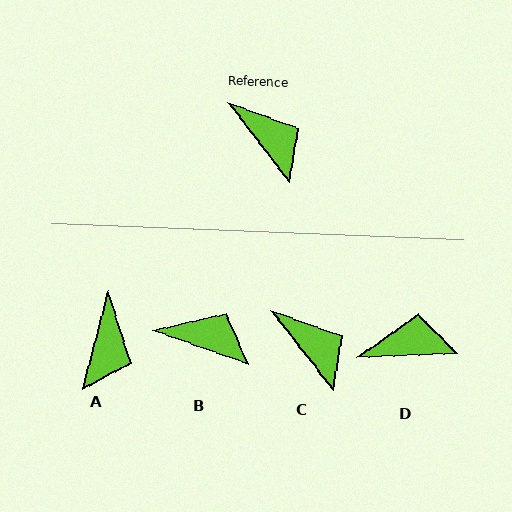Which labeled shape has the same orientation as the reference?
C.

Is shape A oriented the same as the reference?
No, it is off by about 53 degrees.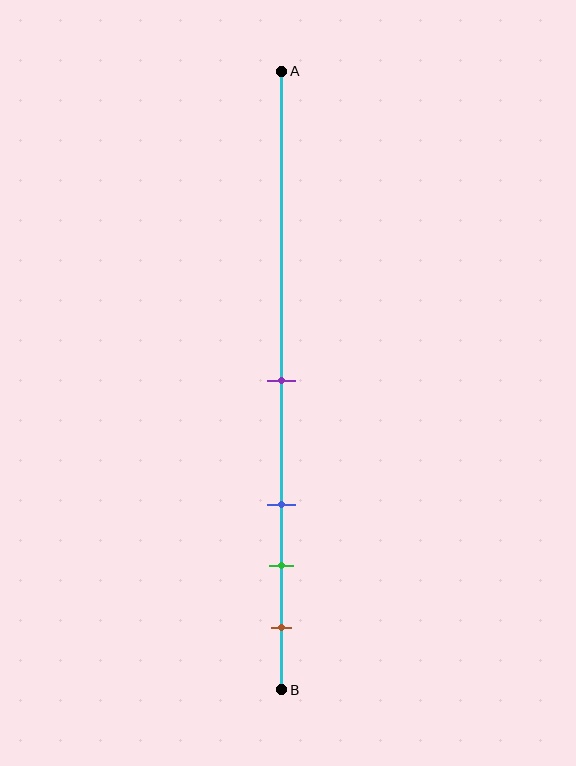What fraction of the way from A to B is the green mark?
The green mark is approximately 80% (0.8) of the way from A to B.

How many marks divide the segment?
There are 4 marks dividing the segment.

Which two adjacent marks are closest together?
The green and brown marks are the closest adjacent pair.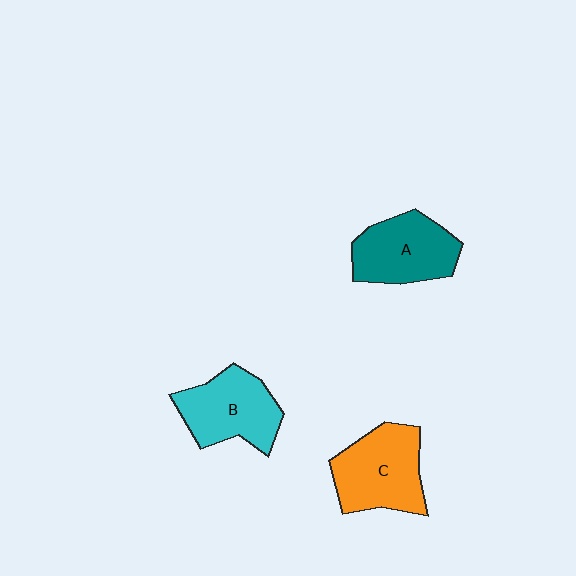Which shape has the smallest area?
Shape A (teal).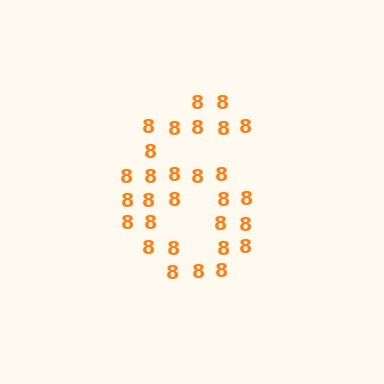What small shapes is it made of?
It is made of small digit 8's.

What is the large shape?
The large shape is the digit 6.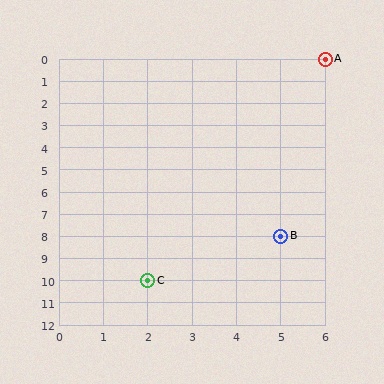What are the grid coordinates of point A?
Point A is at grid coordinates (6, 0).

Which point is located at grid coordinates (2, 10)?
Point C is at (2, 10).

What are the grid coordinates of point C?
Point C is at grid coordinates (2, 10).